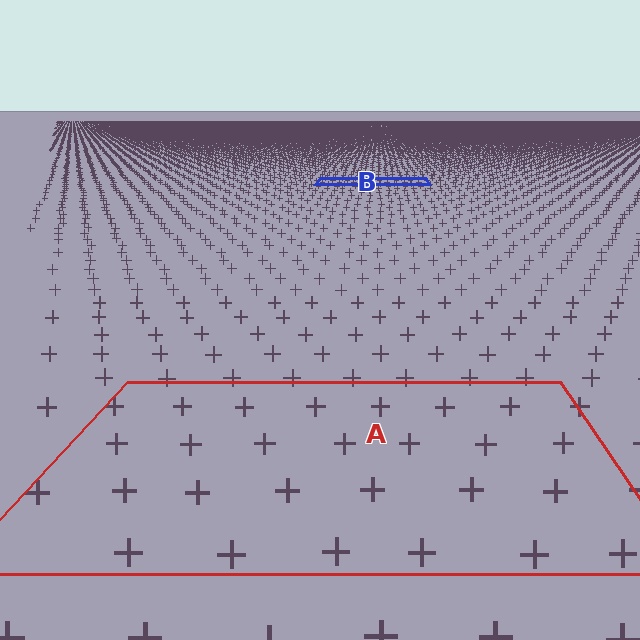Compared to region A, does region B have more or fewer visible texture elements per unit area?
Region B has more texture elements per unit area — they are packed more densely because it is farther away.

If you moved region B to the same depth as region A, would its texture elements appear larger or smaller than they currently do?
They would appear larger. At a closer depth, the same texture elements are projected at a bigger on-screen size.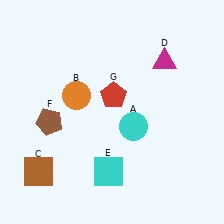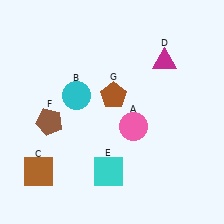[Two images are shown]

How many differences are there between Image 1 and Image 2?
There are 3 differences between the two images.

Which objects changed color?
A changed from cyan to pink. B changed from orange to cyan. G changed from red to brown.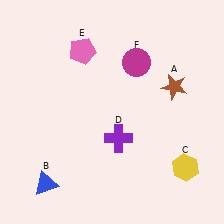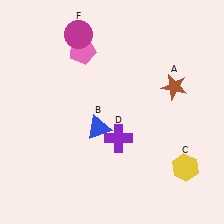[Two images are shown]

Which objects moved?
The objects that moved are: the blue triangle (B), the magenta circle (F).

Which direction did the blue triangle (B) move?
The blue triangle (B) moved up.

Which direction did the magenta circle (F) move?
The magenta circle (F) moved left.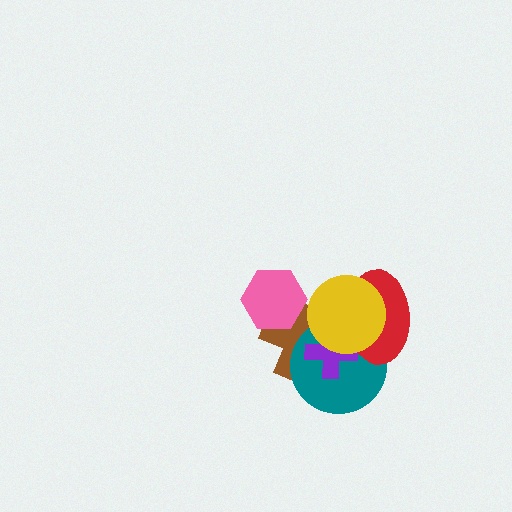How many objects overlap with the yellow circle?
4 objects overlap with the yellow circle.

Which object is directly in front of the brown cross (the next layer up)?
The teal circle is directly in front of the brown cross.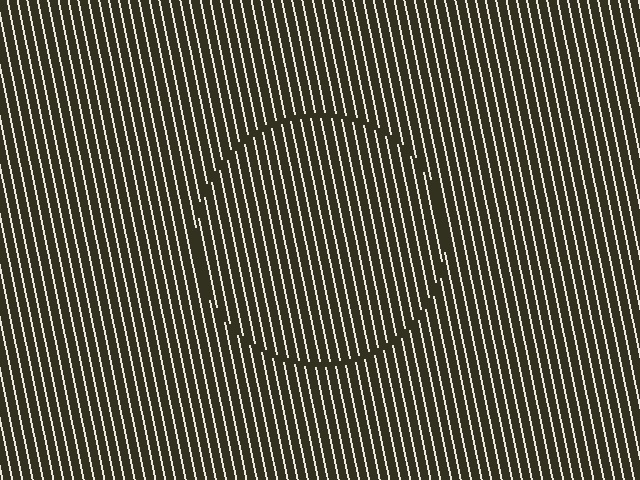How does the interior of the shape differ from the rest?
The interior of the shape contains the same grating, shifted by half a period — the contour is defined by the phase discontinuity where line-ends from the inner and outer gratings abut.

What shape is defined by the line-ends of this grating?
An illusory circle. The interior of the shape contains the same grating, shifted by half a period — the contour is defined by the phase discontinuity where line-ends from the inner and outer gratings abut.